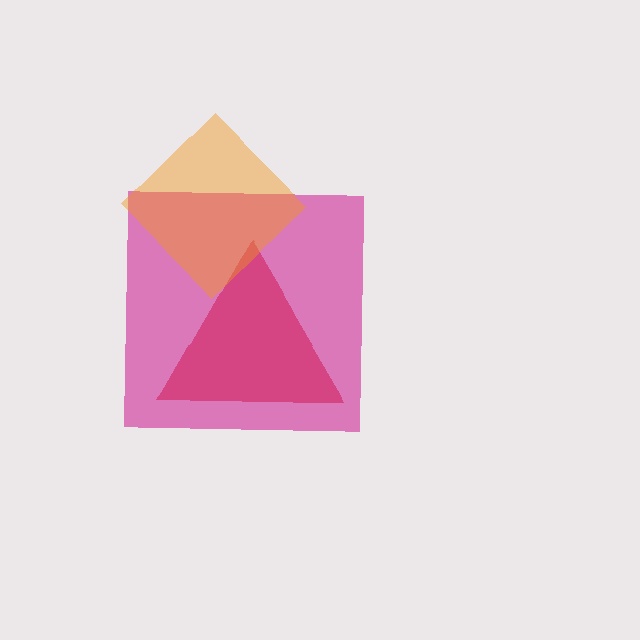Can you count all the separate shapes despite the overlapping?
Yes, there are 3 separate shapes.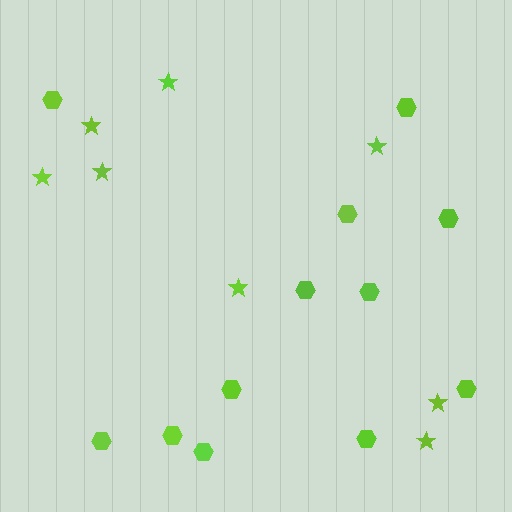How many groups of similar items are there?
There are 2 groups: one group of hexagons (12) and one group of stars (8).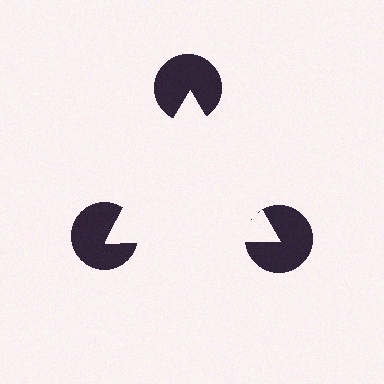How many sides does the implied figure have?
3 sides.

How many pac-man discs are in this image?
There are 3 — one at each vertex of the illusory triangle.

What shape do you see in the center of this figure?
An illusory triangle — its edges are inferred from the aligned wedge cuts in the pac-man discs, not physically drawn.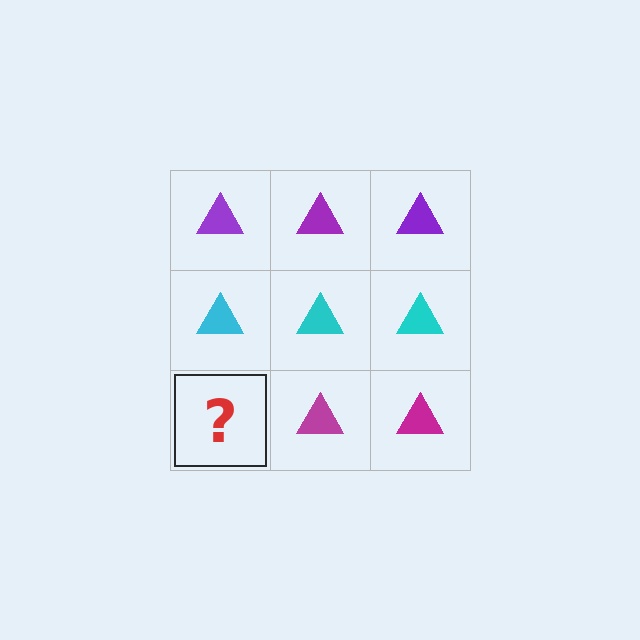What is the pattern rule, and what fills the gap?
The rule is that each row has a consistent color. The gap should be filled with a magenta triangle.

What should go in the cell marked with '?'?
The missing cell should contain a magenta triangle.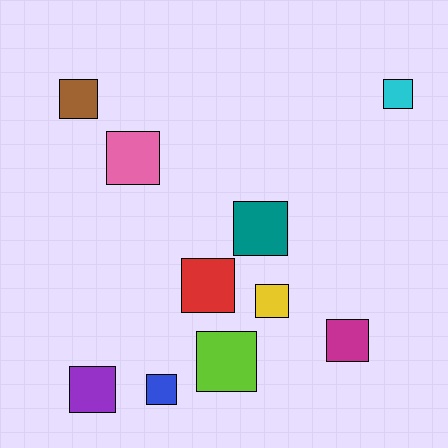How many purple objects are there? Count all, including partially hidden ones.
There is 1 purple object.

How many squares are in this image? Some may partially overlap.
There are 10 squares.